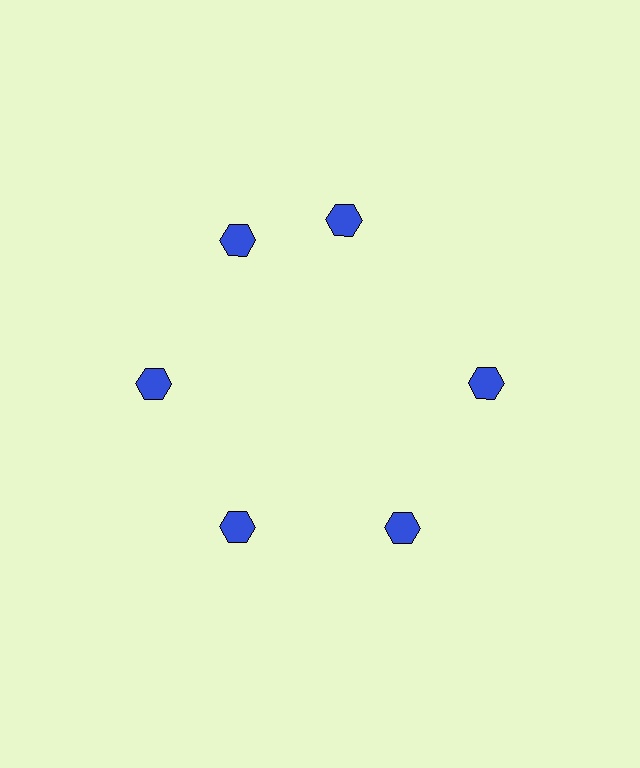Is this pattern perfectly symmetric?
No. The 6 blue hexagons are arranged in a ring, but one element near the 1 o'clock position is rotated out of alignment along the ring, breaking the 6-fold rotational symmetry.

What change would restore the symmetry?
The symmetry would be restored by rotating it back into even spacing with its neighbors so that all 6 hexagons sit at equal angles and equal distance from the center.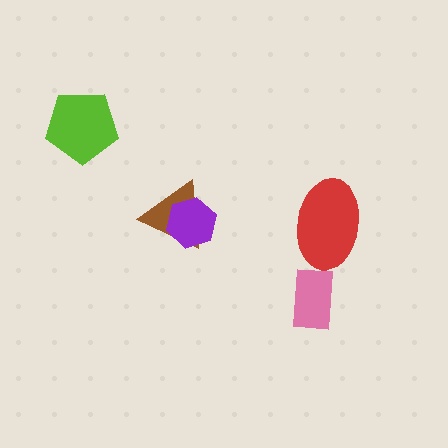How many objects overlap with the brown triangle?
1 object overlaps with the brown triangle.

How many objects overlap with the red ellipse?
0 objects overlap with the red ellipse.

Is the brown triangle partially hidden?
Yes, it is partially covered by another shape.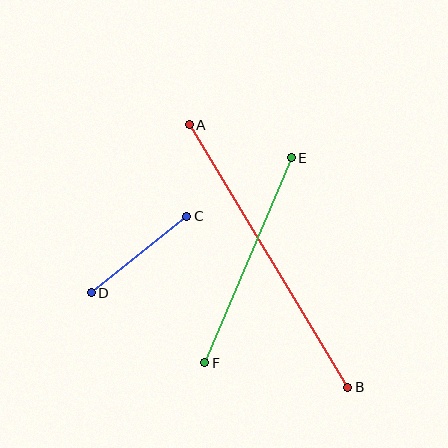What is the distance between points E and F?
The distance is approximately 222 pixels.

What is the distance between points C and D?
The distance is approximately 122 pixels.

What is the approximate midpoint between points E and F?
The midpoint is at approximately (248, 260) pixels.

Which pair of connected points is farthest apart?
Points A and B are farthest apart.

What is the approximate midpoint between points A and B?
The midpoint is at approximately (269, 256) pixels.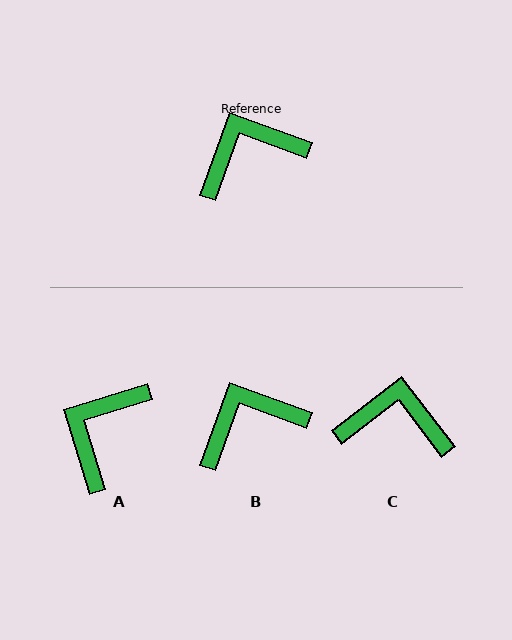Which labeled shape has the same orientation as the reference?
B.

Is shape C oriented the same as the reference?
No, it is off by about 32 degrees.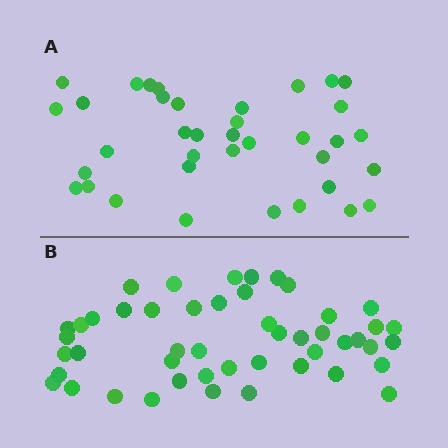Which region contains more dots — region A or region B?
Region B (the bottom region) has more dots.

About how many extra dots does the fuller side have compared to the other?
Region B has roughly 12 or so more dots than region A.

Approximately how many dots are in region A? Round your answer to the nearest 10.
About 40 dots. (The exact count is 37, which rounds to 40.)